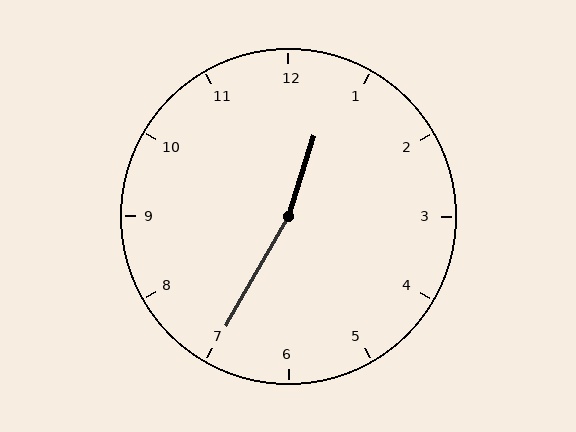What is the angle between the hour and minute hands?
Approximately 168 degrees.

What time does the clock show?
12:35.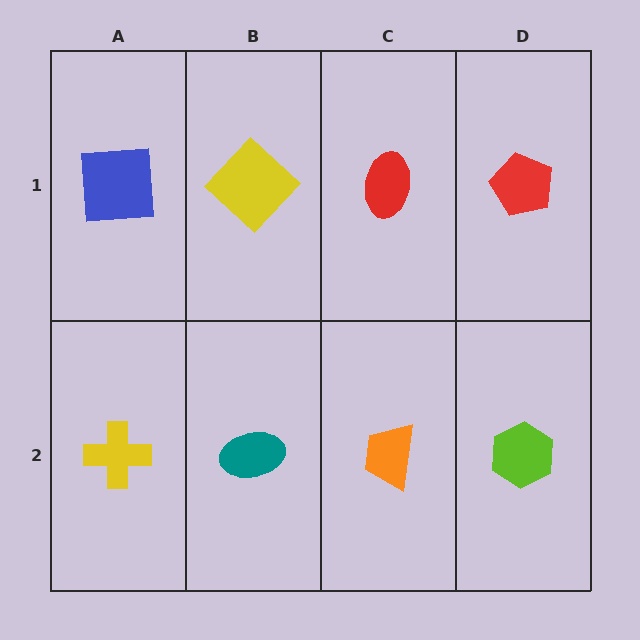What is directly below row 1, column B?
A teal ellipse.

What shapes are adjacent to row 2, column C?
A red ellipse (row 1, column C), a teal ellipse (row 2, column B), a lime hexagon (row 2, column D).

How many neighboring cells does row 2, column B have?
3.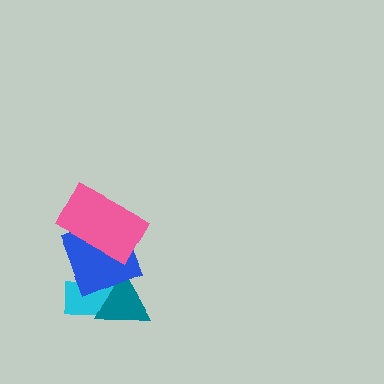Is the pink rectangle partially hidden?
No, no other shape covers it.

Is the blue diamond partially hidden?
Yes, it is partially covered by another shape.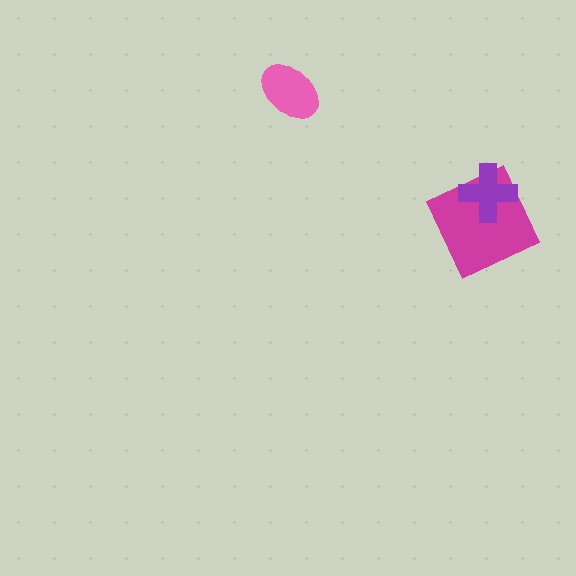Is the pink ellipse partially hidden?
No, no other shape covers it.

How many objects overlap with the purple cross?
1 object overlaps with the purple cross.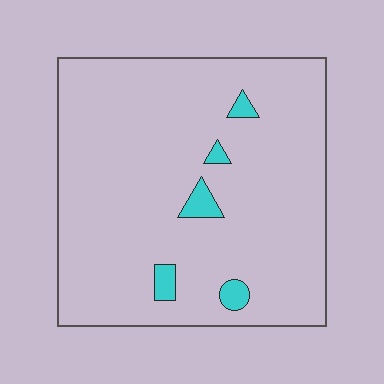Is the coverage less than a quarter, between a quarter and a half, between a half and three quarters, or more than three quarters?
Less than a quarter.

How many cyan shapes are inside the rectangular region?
5.